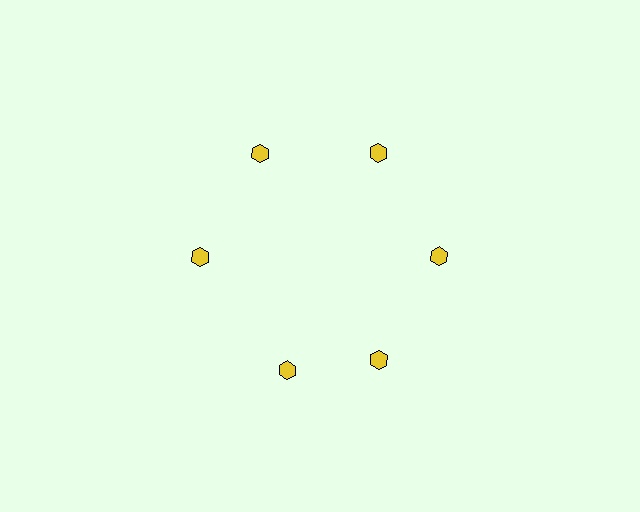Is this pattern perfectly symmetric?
No. The 6 yellow hexagons are arranged in a ring, but one element near the 7 o'clock position is rotated out of alignment along the ring, breaking the 6-fold rotational symmetry.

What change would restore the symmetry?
The symmetry would be restored by rotating it back into even spacing with its neighbors so that all 6 hexagons sit at equal angles and equal distance from the center.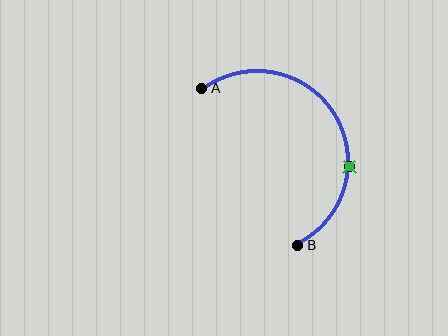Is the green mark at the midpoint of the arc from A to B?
No. The green mark lies on the arc but is closer to endpoint B. The arc midpoint would be at the point on the curve equidistant along the arc from both A and B.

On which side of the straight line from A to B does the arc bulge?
The arc bulges to the right of the straight line connecting A and B.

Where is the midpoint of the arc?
The arc midpoint is the point on the curve farthest from the straight line joining A and B. It sits to the right of that line.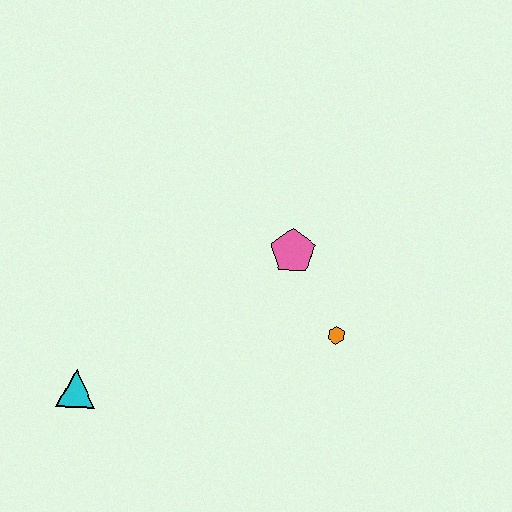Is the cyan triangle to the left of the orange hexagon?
Yes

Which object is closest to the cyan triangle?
The pink pentagon is closest to the cyan triangle.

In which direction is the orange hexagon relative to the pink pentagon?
The orange hexagon is below the pink pentagon.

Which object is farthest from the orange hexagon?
The cyan triangle is farthest from the orange hexagon.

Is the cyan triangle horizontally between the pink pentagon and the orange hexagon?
No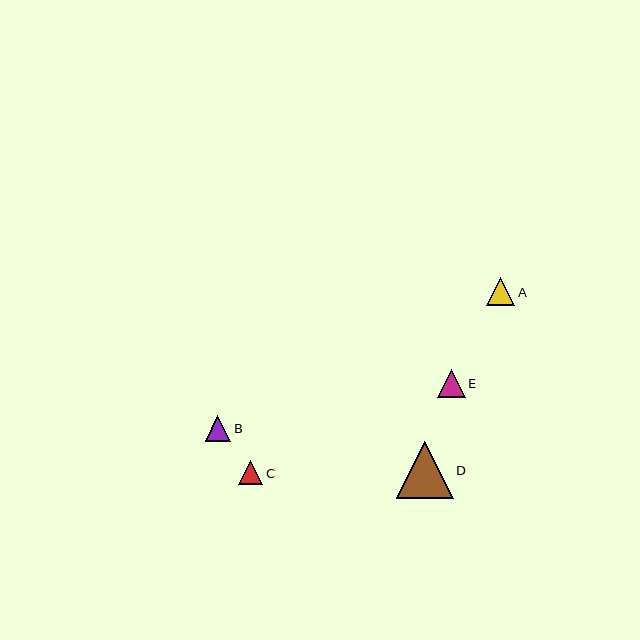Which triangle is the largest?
Triangle D is the largest with a size of approximately 57 pixels.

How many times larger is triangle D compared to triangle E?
Triangle D is approximately 2.0 times the size of triangle E.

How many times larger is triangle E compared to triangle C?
Triangle E is approximately 1.2 times the size of triangle C.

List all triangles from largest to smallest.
From largest to smallest: D, A, E, B, C.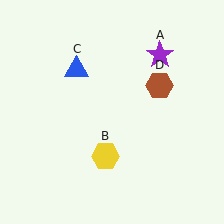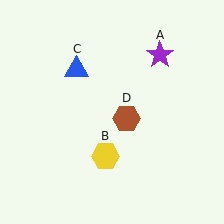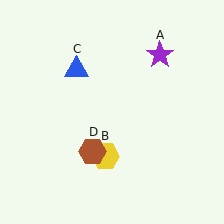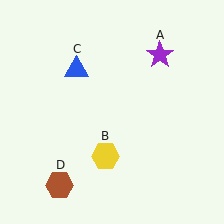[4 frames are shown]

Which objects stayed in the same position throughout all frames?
Purple star (object A) and yellow hexagon (object B) and blue triangle (object C) remained stationary.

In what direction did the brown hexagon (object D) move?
The brown hexagon (object D) moved down and to the left.